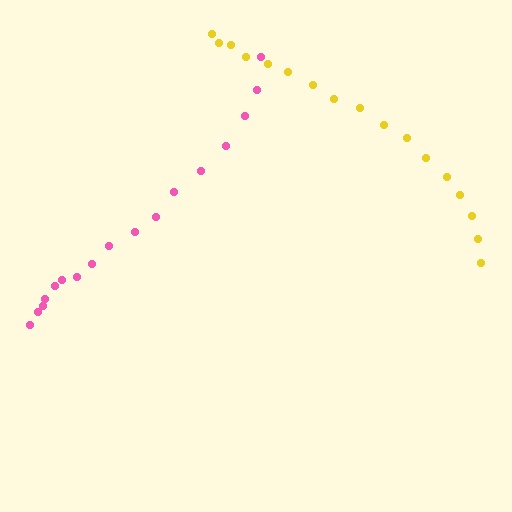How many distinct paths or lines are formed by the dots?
There are 2 distinct paths.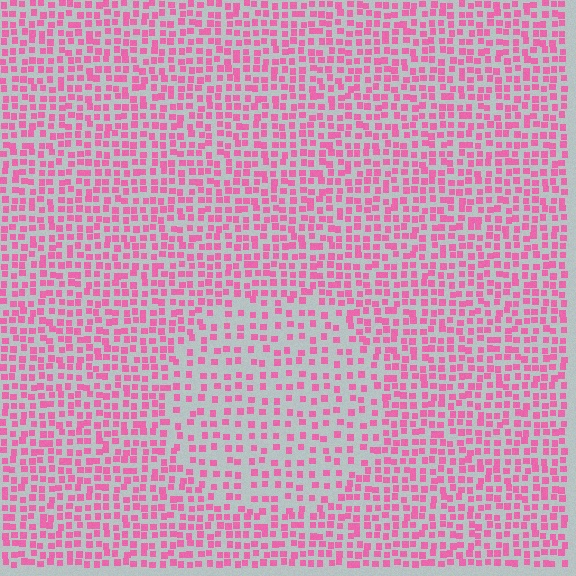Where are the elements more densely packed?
The elements are more densely packed outside the circle boundary.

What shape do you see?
I see a circle.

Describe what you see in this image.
The image contains small pink elements arranged at two different densities. A circle-shaped region is visible where the elements are less densely packed than the surrounding area.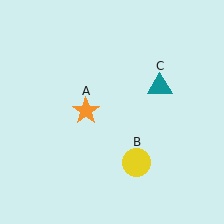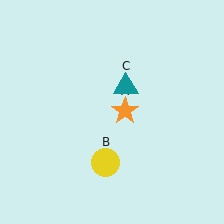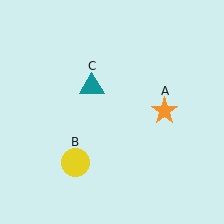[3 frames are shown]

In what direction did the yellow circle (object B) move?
The yellow circle (object B) moved left.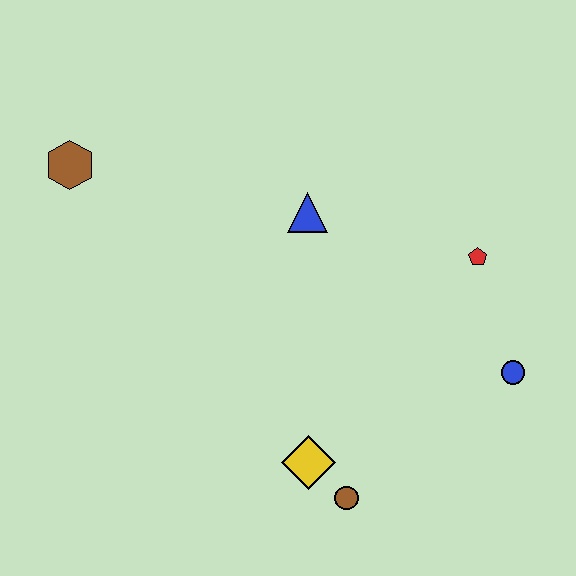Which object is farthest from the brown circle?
The brown hexagon is farthest from the brown circle.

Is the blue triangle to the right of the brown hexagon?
Yes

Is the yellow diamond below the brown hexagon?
Yes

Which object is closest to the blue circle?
The red pentagon is closest to the blue circle.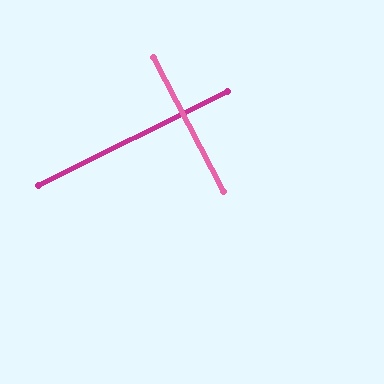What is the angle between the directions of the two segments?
Approximately 89 degrees.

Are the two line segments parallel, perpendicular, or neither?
Perpendicular — they meet at approximately 89°.